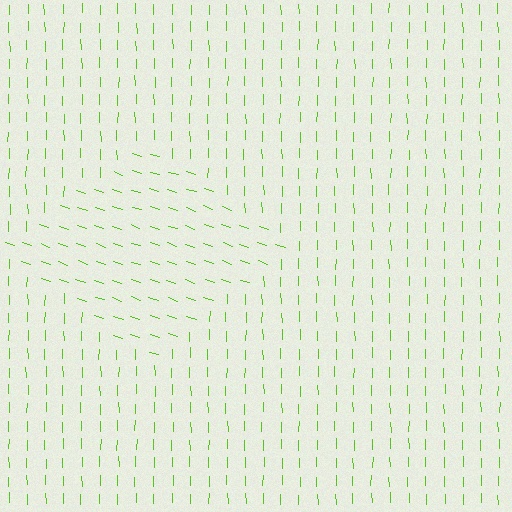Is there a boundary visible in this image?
Yes, there is a texture boundary formed by a change in line orientation.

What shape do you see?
I see a diamond.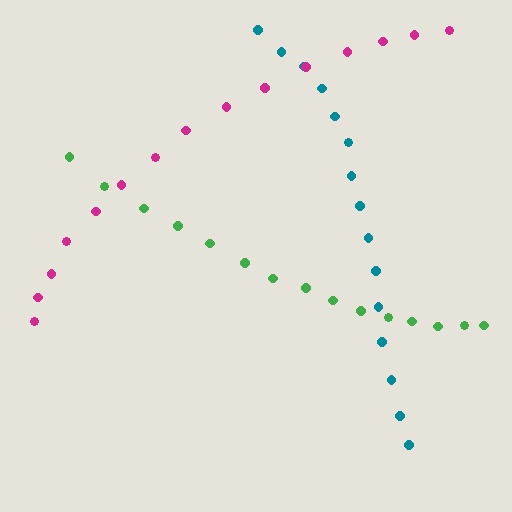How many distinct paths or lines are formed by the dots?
There are 3 distinct paths.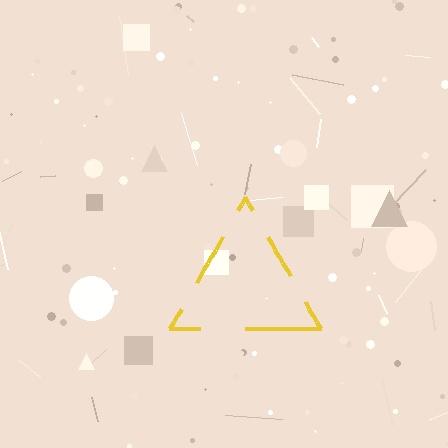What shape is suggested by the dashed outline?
The dashed outline suggests a triangle.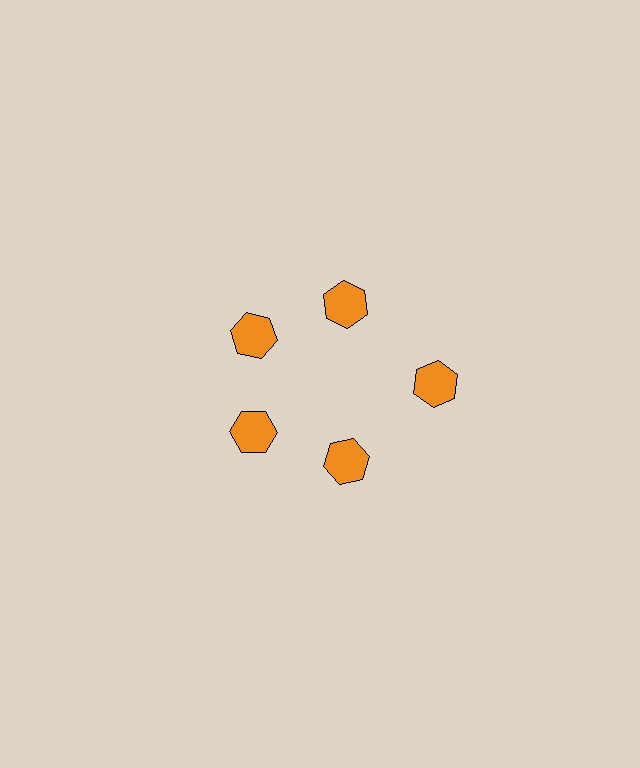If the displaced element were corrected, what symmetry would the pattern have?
It would have 5-fold rotational symmetry — the pattern would map onto itself every 72 degrees.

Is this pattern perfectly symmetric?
No. The 5 orange hexagons are arranged in a ring, but one element near the 3 o'clock position is pushed outward from the center, breaking the 5-fold rotational symmetry.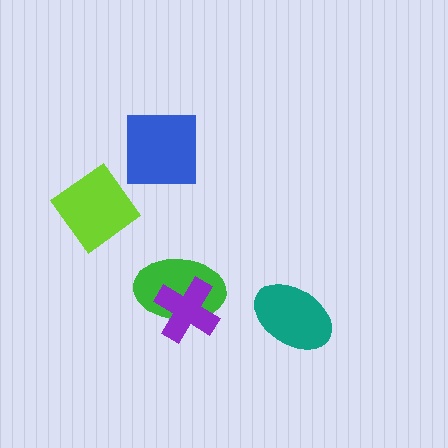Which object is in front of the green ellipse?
The purple cross is in front of the green ellipse.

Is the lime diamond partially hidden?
No, no other shape covers it.